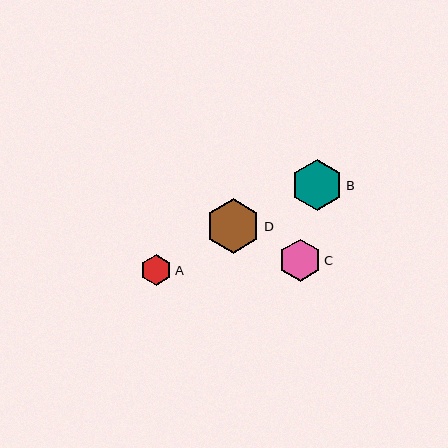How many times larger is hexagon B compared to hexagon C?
Hexagon B is approximately 1.2 times the size of hexagon C.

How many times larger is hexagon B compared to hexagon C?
Hexagon B is approximately 1.2 times the size of hexagon C.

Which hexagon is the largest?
Hexagon D is the largest with a size of approximately 55 pixels.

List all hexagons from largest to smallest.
From largest to smallest: D, B, C, A.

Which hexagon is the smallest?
Hexagon A is the smallest with a size of approximately 32 pixels.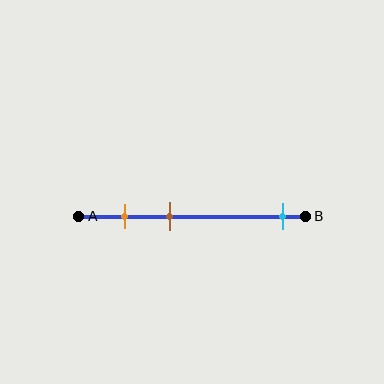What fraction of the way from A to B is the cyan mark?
The cyan mark is approximately 90% (0.9) of the way from A to B.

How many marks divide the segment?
There are 3 marks dividing the segment.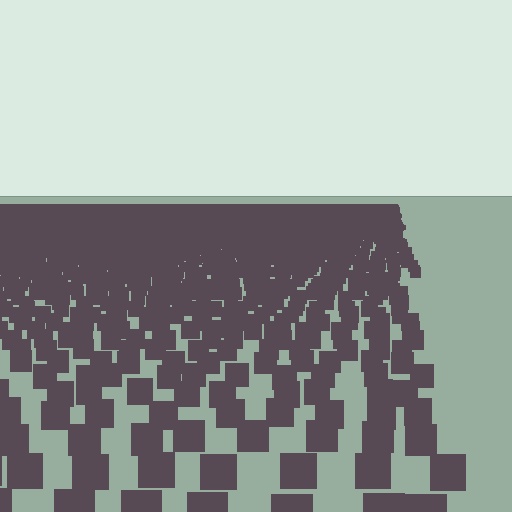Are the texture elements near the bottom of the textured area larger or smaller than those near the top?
Larger. Near the bottom, elements are closer to the viewer and appear at a bigger on-screen size.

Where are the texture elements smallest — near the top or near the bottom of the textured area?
Near the top.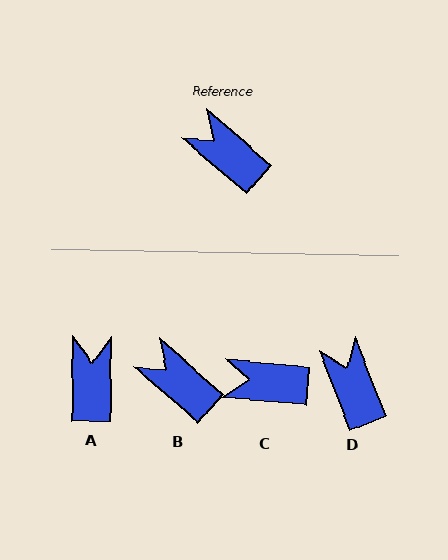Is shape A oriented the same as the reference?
No, it is off by about 49 degrees.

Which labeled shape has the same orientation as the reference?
B.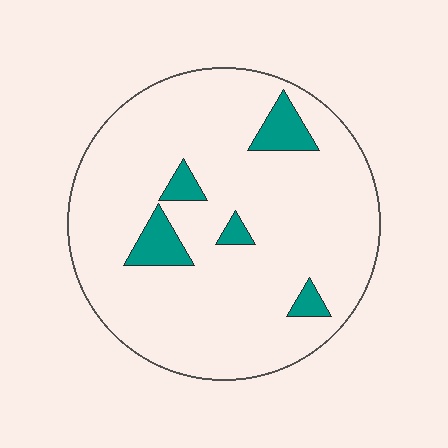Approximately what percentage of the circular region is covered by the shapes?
Approximately 10%.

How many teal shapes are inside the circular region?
5.